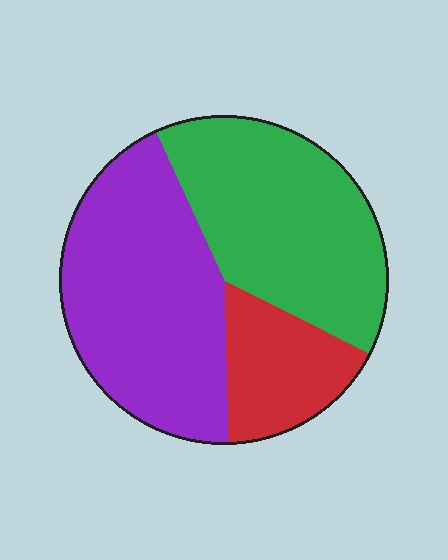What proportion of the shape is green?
Green takes up about two fifths (2/5) of the shape.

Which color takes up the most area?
Purple, at roughly 45%.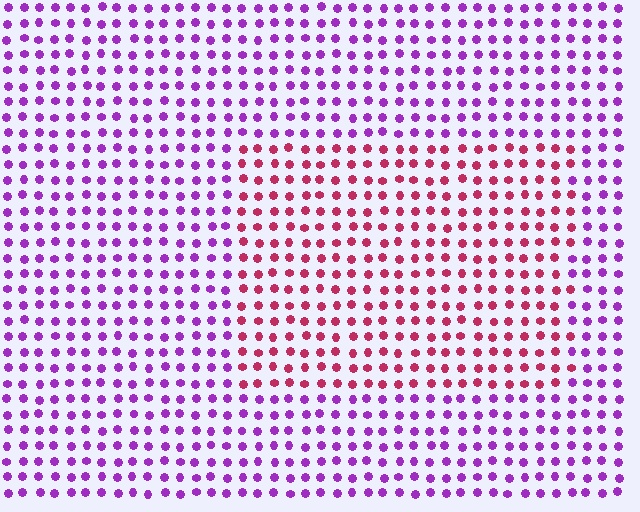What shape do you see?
I see a rectangle.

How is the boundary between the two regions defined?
The boundary is defined purely by a slight shift in hue (about 53 degrees). Spacing, size, and orientation are identical on both sides.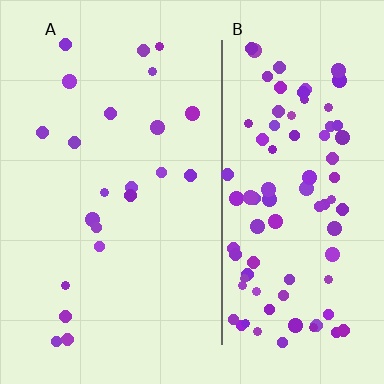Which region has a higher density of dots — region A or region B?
B (the right).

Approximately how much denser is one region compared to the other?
Approximately 4.2× — region B over region A.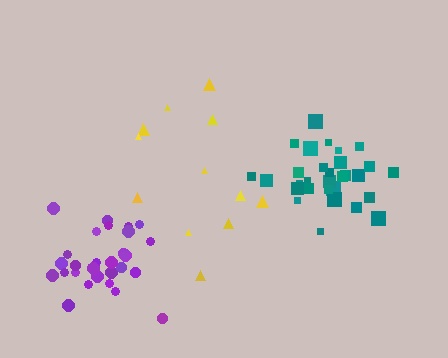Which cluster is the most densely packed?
Purple.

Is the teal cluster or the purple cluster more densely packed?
Purple.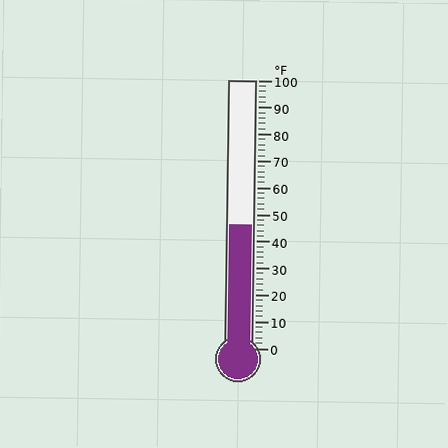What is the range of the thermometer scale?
The thermometer scale ranges from 0°F to 100°F.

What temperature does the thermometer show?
The thermometer shows approximately 46°F.